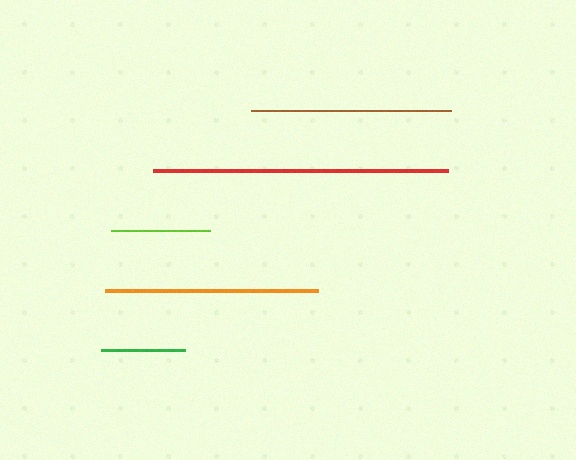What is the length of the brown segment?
The brown segment is approximately 200 pixels long.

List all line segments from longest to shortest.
From longest to shortest: red, orange, brown, lime, green.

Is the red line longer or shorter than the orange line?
The red line is longer than the orange line.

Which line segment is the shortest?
The green line is the shortest at approximately 84 pixels.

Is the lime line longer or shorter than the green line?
The lime line is longer than the green line.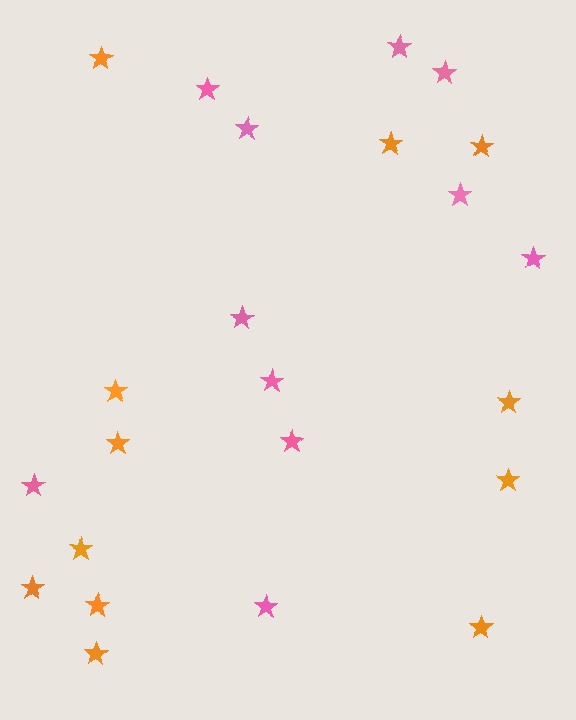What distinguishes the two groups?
There are 2 groups: one group of orange stars (12) and one group of pink stars (11).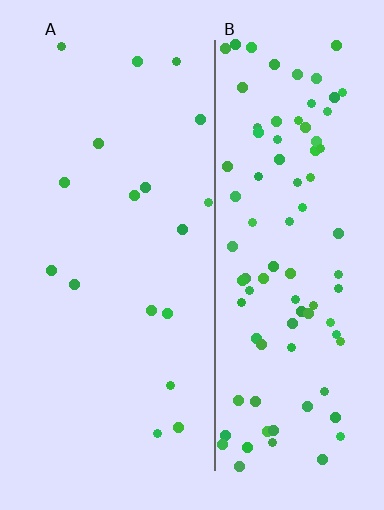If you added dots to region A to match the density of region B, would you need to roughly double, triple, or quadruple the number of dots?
Approximately quadruple.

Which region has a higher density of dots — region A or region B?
B (the right).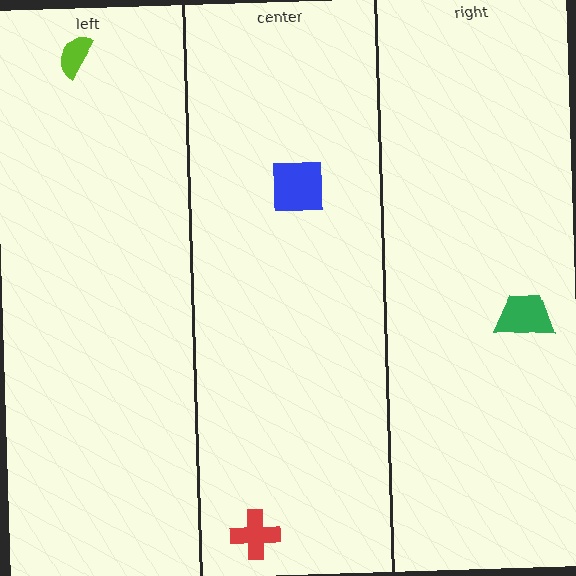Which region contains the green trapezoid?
The right region.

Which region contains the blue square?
The center region.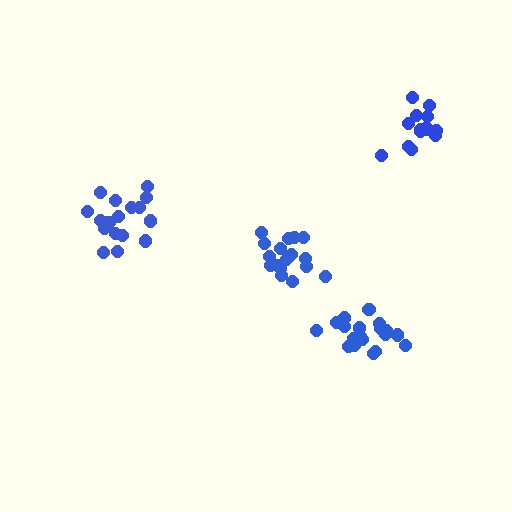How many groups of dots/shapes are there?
There are 4 groups.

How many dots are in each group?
Group 1: 19 dots, Group 2: 17 dots, Group 3: 18 dots, Group 4: 14 dots (68 total).